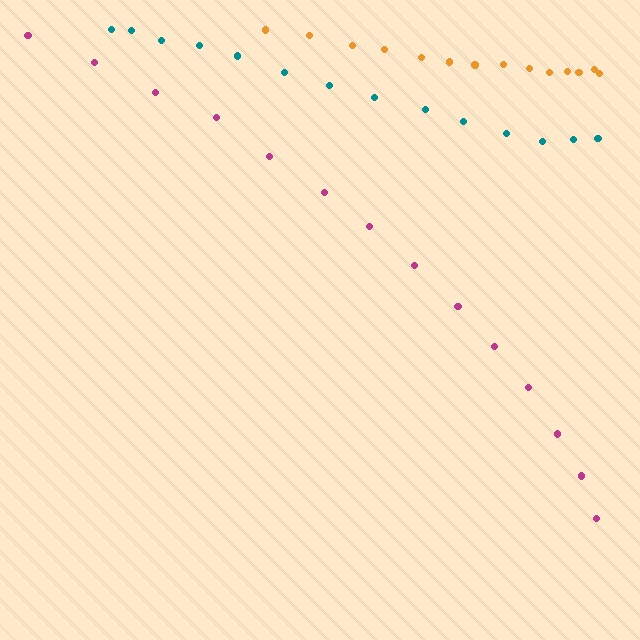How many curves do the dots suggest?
There are 3 distinct paths.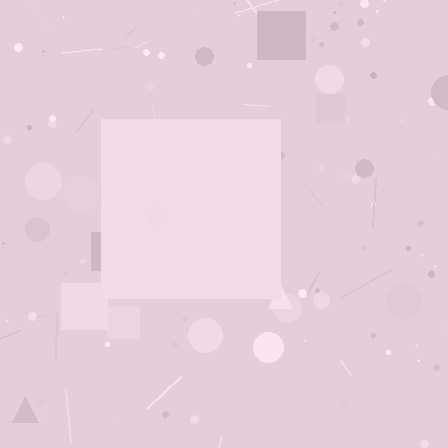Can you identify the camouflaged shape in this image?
The camouflaged shape is a square.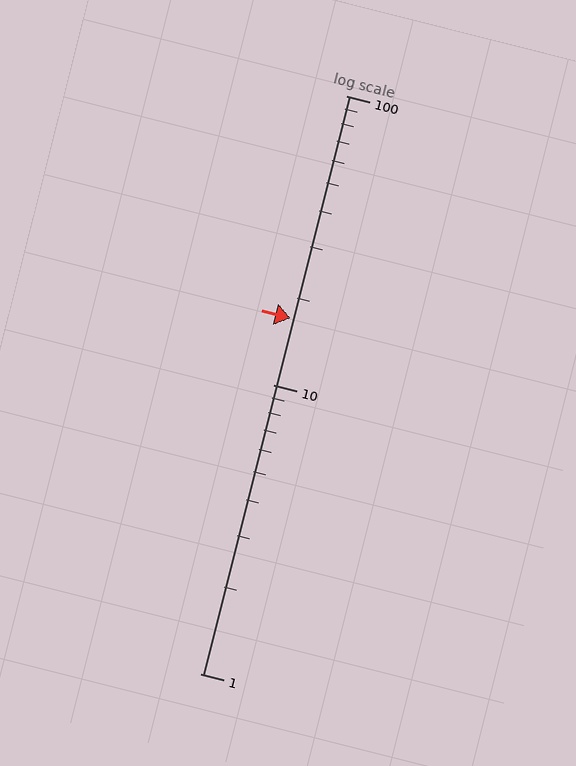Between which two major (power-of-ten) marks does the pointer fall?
The pointer is between 10 and 100.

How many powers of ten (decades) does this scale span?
The scale spans 2 decades, from 1 to 100.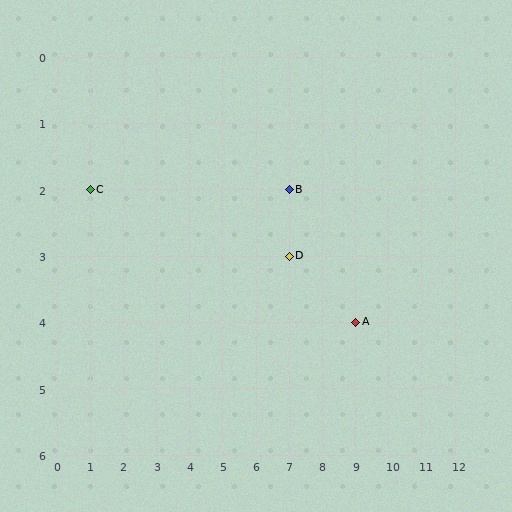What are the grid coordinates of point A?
Point A is at grid coordinates (9, 4).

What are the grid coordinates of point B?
Point B is at grid coordinates (7, 2).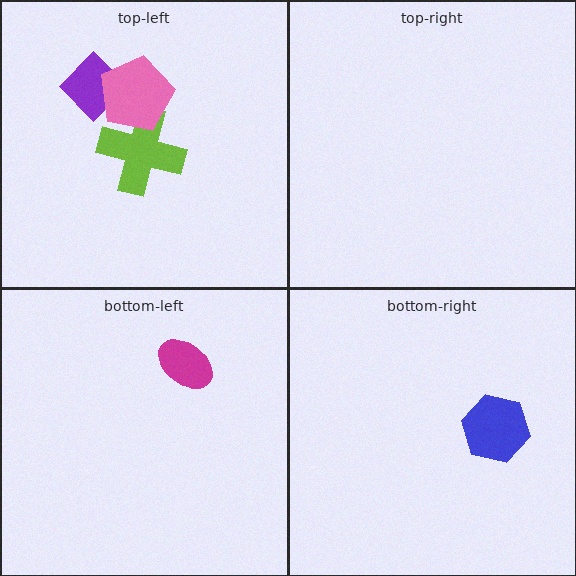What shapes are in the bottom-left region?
The magenta ellipse.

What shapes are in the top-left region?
The lime cross, the purple diamond, the pink pentagon.